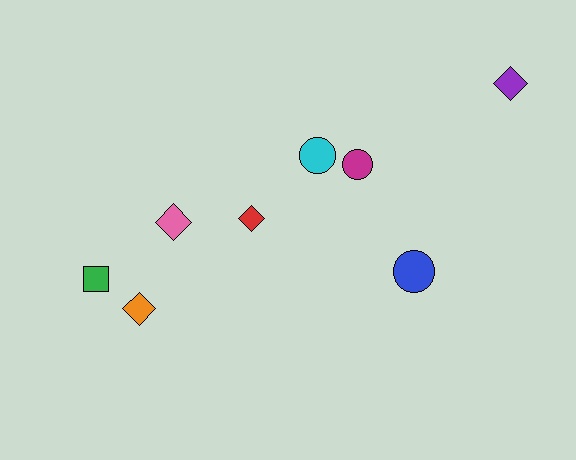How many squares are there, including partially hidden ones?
There is 1 square.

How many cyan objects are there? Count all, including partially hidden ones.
There is 1 cyan object.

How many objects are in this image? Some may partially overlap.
There are 8 objects.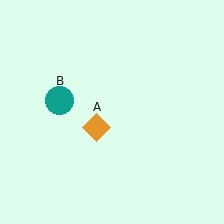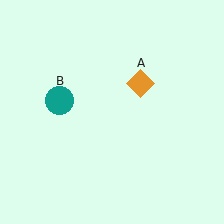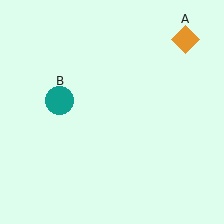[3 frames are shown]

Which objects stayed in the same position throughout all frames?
Teal circle (object B) remained stationary.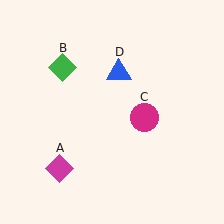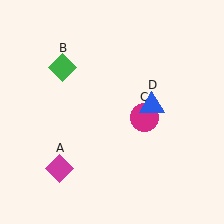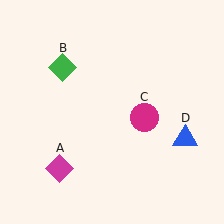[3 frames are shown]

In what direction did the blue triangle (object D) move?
The blue triangle (object D) moved down and to the right.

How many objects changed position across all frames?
1 object changed position: blue triangle (object D).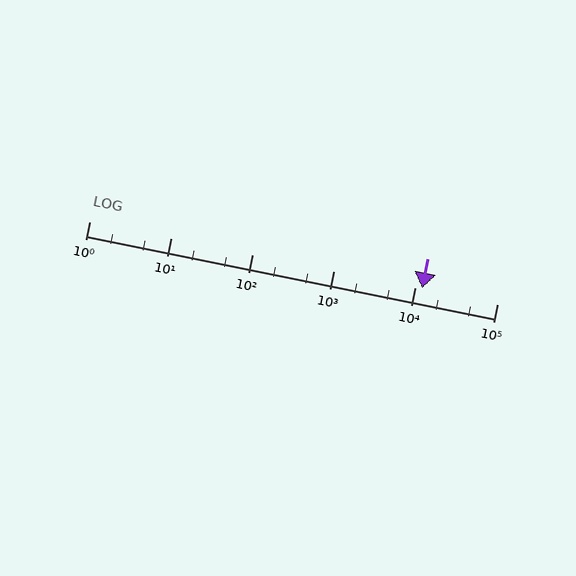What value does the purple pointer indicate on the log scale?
The pointer indicates approximately 12000.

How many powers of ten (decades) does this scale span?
The scale spans 5 decades, from 1 to 100000.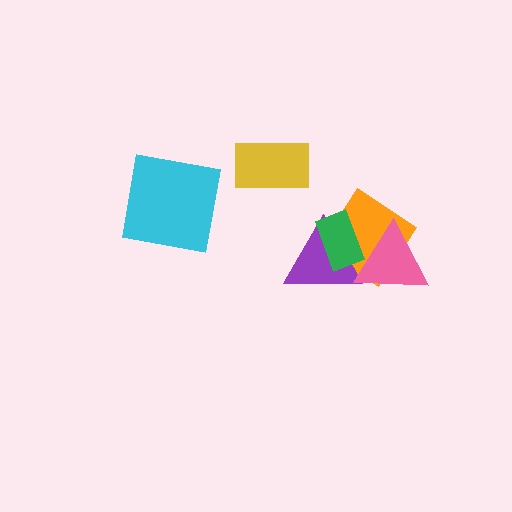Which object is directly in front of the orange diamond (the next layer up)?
The purple triangle is directly in front of the orange diamond.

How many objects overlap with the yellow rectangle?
0 objects overlap with the yellow rectangle.